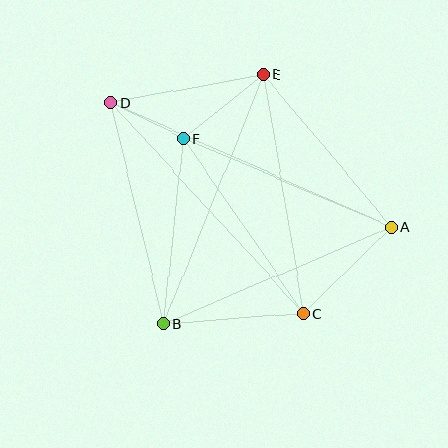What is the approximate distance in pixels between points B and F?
The distance between B and F is approximately 186 pixels.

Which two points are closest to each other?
Points D and F are closest to each other.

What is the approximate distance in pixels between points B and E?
The distance between B and E is approximately 268 pixels.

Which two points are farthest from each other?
Points A and D are farthest from each other.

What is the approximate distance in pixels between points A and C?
The distance between A and C is approximately 124 pixels.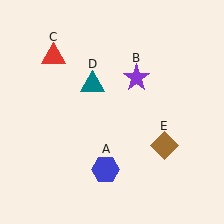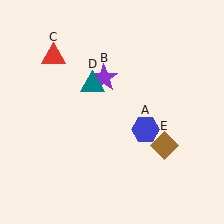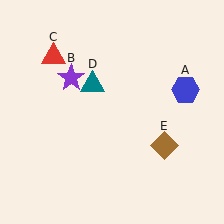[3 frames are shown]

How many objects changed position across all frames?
2 objects changed position: blue hexagon (object A), purple star (object B).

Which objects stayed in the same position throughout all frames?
Red triangle (object C) and teal triangle (object D) and brown diamond (object E) remained stationary.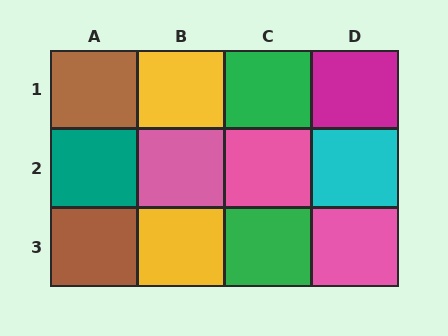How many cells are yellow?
2 cells are yellow.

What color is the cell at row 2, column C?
Pink.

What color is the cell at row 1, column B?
Yellow.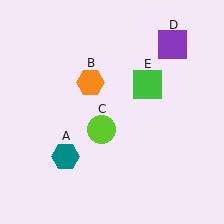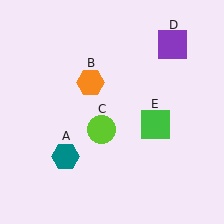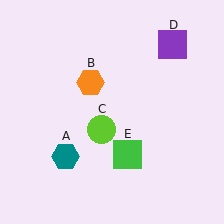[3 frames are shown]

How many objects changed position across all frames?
1 object changed position: green square (object E).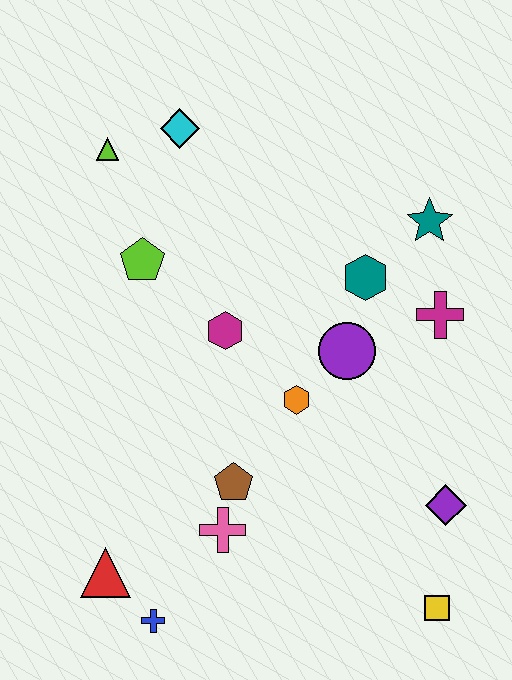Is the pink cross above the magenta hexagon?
No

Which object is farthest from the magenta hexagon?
The yellow square is farthest from the magenta hexagon.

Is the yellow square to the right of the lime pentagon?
Yes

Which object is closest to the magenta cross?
The teal hexagon is closest to the magenta cross.